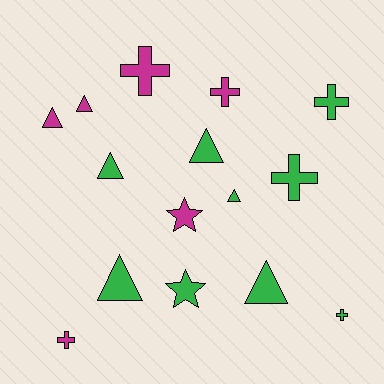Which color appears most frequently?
Green, with 9 objects.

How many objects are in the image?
There are 15 objects.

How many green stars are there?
There is 1 green star.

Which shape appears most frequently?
Triangle, with 7 objects.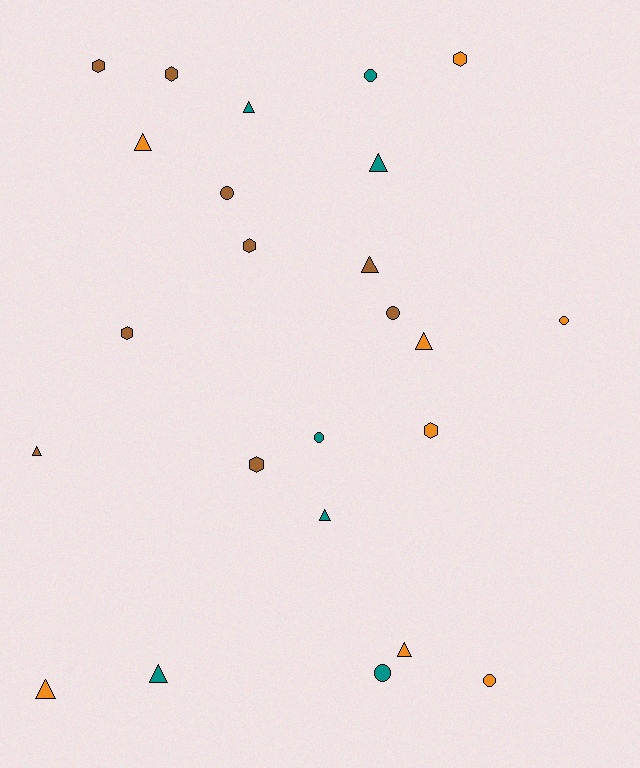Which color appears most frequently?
Brown, with 9 objects.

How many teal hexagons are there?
There are no teal hexagons.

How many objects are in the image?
There are 24 objects.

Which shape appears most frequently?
Triangle, with 10 objects.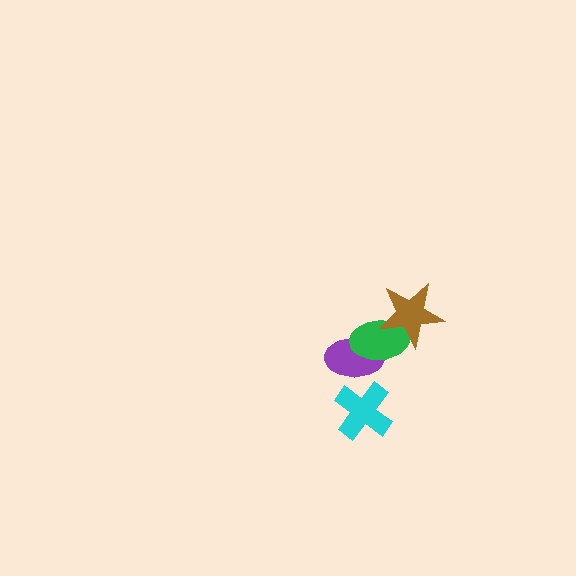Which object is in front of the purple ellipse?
The green ellipse is in front of the purple ellipse.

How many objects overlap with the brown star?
1 object overlaps with the brown star.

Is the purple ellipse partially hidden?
Yes, it is partially covered by another shape.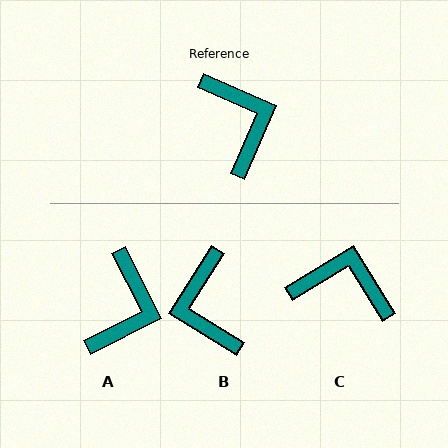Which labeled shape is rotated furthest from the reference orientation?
B, about 171 degrees away.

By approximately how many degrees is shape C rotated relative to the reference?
Approximately 55 degrees counter-clockwise.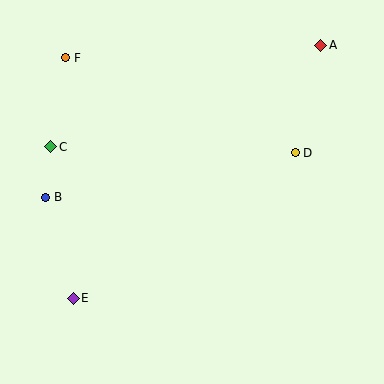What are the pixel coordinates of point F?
Point F is at (66, 58).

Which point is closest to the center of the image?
Point D at (295, 153) is closest to the center.